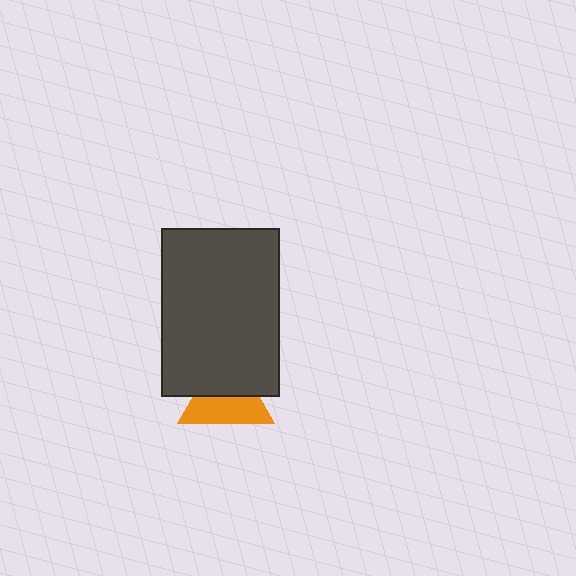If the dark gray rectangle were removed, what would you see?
You would see the complete orange triangle.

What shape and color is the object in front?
The object in front is a dark gray rectangle.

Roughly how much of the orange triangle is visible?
About half of it is visible (roughly 52%).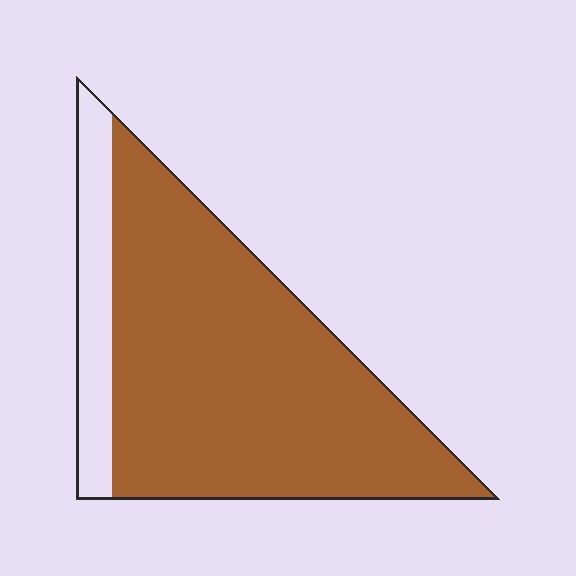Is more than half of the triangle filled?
Yes.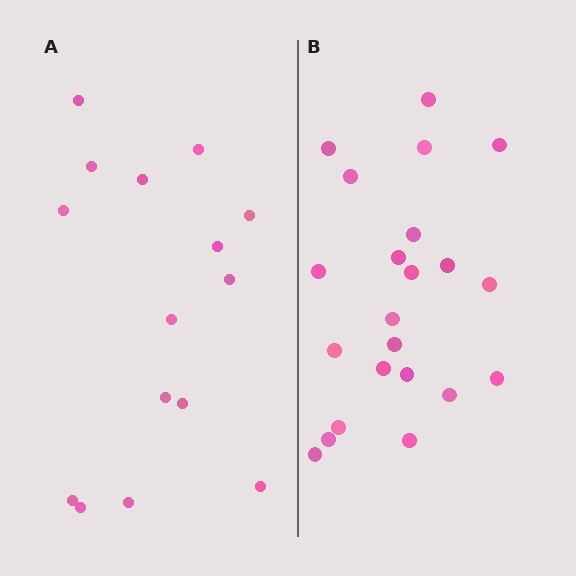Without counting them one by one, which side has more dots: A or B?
Region B (the right region) has more dots.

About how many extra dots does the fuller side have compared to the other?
Region B has roughly 8 or so more dots than region A.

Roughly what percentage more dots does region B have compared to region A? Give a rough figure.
About 45% more.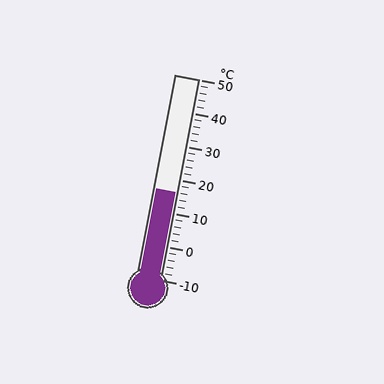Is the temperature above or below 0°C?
The temperature is above 0°C.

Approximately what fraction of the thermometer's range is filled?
The thermometer is filled to approximately 45% of its range.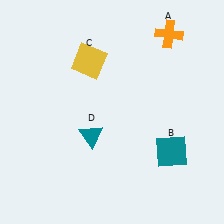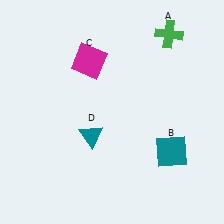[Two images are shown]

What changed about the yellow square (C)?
In Image 1, C is yellow. In Image 2, it changed to magenta.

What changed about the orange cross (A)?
In Image 1, A is orange. In Image 2, it changed to green.